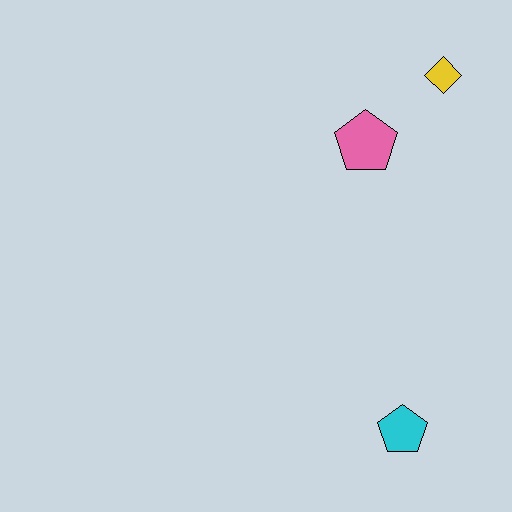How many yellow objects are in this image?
There is 1 yellow object.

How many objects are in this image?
There are 3 objects.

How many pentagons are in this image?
There are 2 pentagons.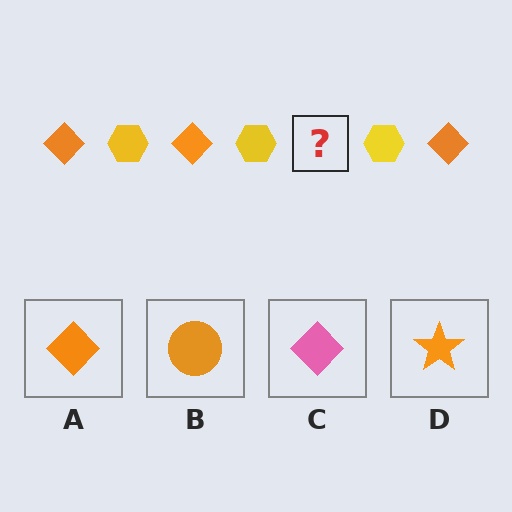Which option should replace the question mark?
Option A.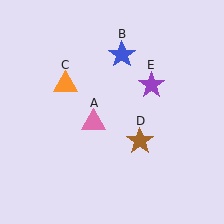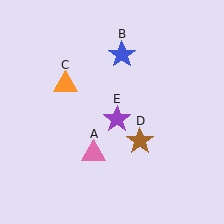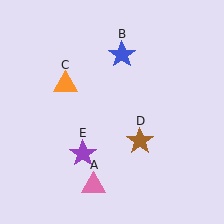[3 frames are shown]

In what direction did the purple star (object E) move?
The purple star (object E) moved down and to the left.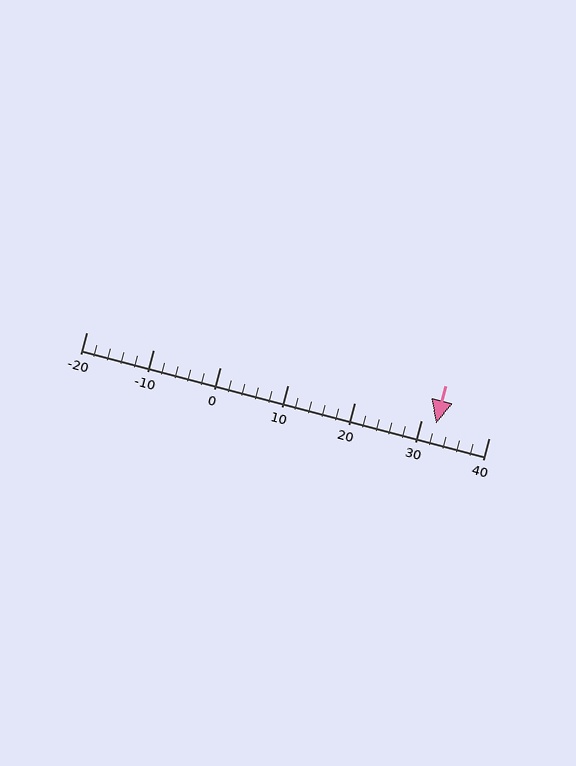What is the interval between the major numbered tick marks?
The major tick marks are spaced 10 units apart.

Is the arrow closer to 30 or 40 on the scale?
The arrow is closer to 30.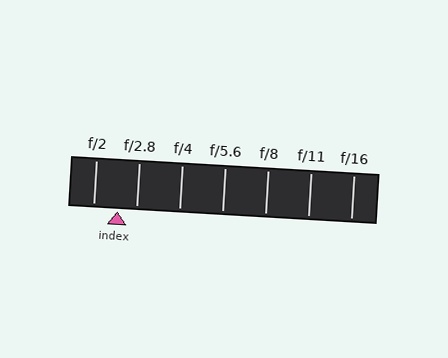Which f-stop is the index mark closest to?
The index mark is closest to f/2.8.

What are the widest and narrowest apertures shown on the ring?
The widest aperture shown is f/2 and the narrowest is f/16.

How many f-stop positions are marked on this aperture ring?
There are 7 f-stop positions marked.